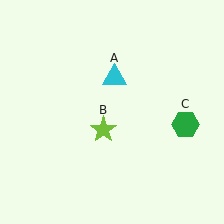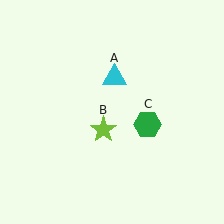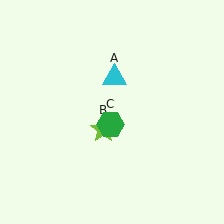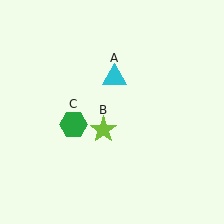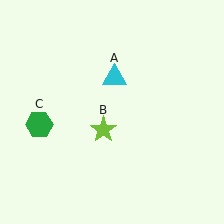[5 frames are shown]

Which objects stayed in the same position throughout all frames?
Cyan triangle (object A) and lime star (object B) remained stationary.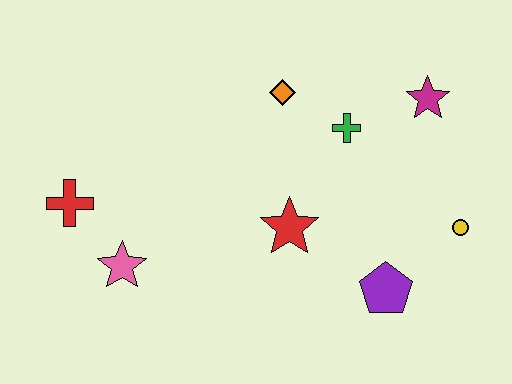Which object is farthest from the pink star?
The magenta star is farthest from the pink star.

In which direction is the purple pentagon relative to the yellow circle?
The purple pentagon is to the left of the yellow circle.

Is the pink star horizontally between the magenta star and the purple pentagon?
No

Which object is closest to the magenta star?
The green cross is closest to the magenta star.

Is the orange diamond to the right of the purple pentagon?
No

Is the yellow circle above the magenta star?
No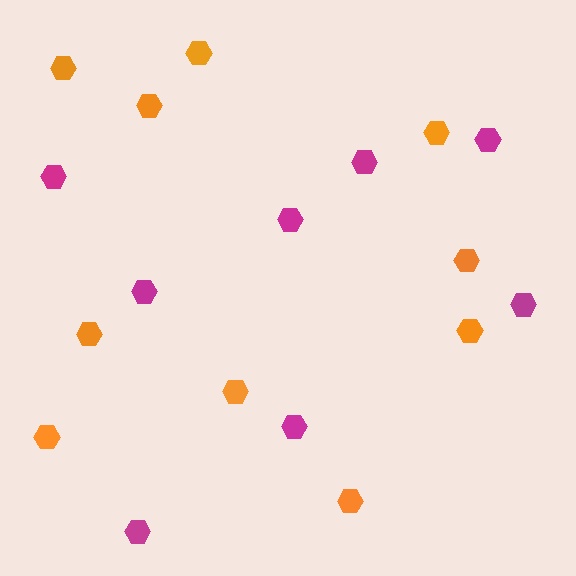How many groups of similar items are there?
There are 2 groups: one group of magenta hexagons (8) and one group of orange hexagons (10).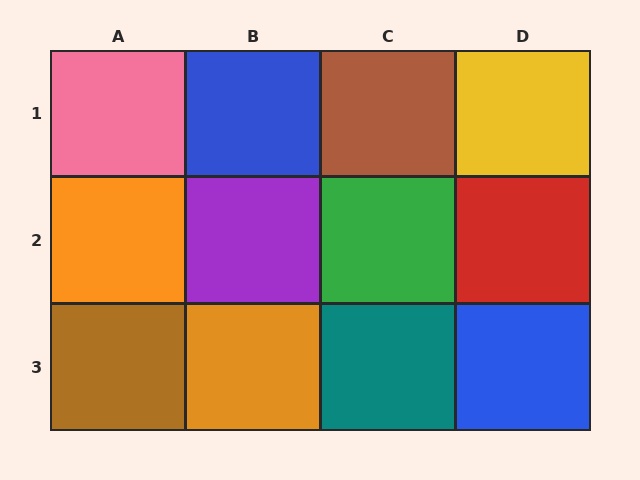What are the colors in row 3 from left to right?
Brown, orange, teal, blue.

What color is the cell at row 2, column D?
Red.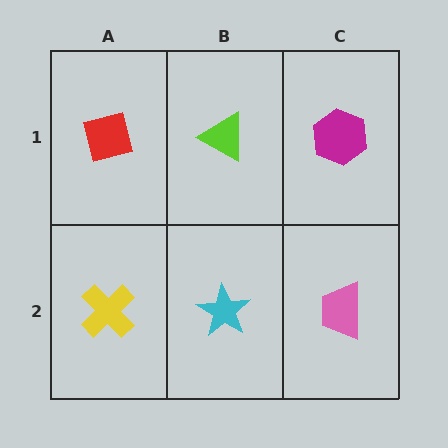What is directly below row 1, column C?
A pink trapezoid.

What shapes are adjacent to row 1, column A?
A yellow cross (row 2, column A), a lime triangle (row 1, column B).